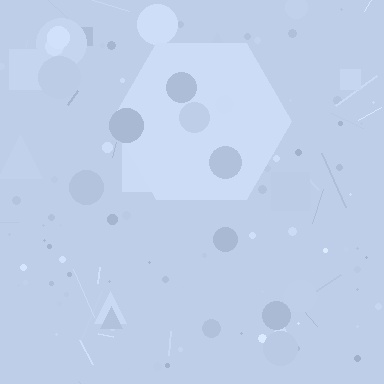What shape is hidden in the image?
A hexagon is hidden in the image.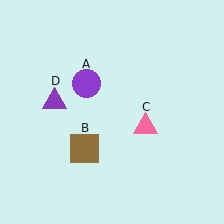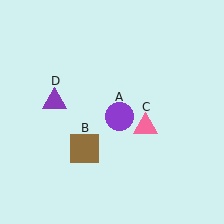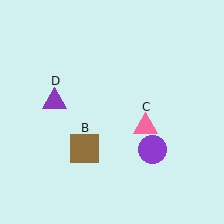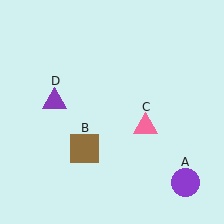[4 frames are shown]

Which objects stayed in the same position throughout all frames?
Brown square (object B) and pink triangle (object C) and purple triangle (object D) remained stationary.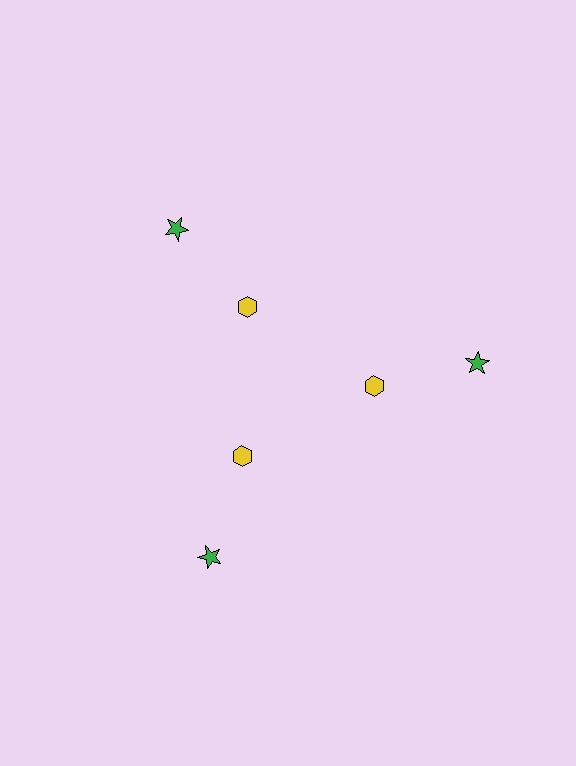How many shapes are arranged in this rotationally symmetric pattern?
There are 6 shapes, arranged in 3 groups of 2.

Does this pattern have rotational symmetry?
Yes, this pattern has 3-fold rotational symmetry. It looks the same after rotating 120 degrees around the center.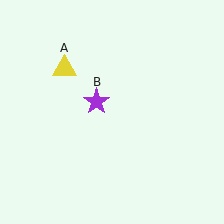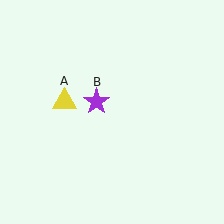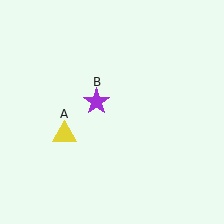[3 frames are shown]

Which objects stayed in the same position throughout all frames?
Purple star (object B) remained stationary.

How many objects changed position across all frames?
1 object changed position: yellow triangle (object A).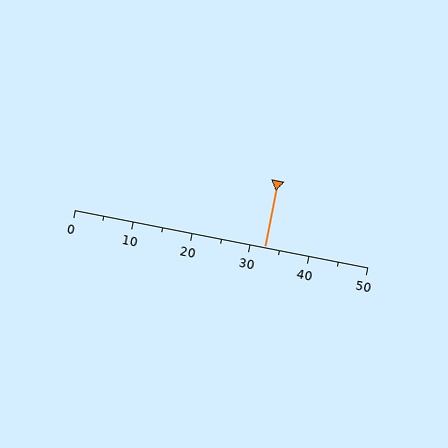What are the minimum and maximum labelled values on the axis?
The axis runs from 0 to 50.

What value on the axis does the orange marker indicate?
The marker indicates approximately 32.5.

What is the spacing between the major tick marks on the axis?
The major ticks are spaced 10 apart.